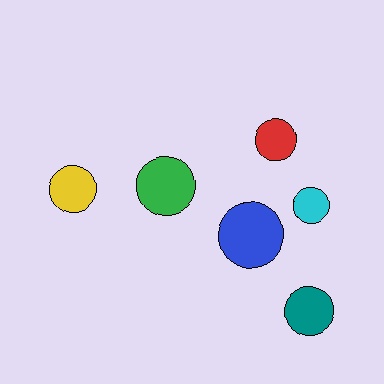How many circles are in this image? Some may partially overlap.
There are 6 circles.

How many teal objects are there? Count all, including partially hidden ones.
There is 1 teal object.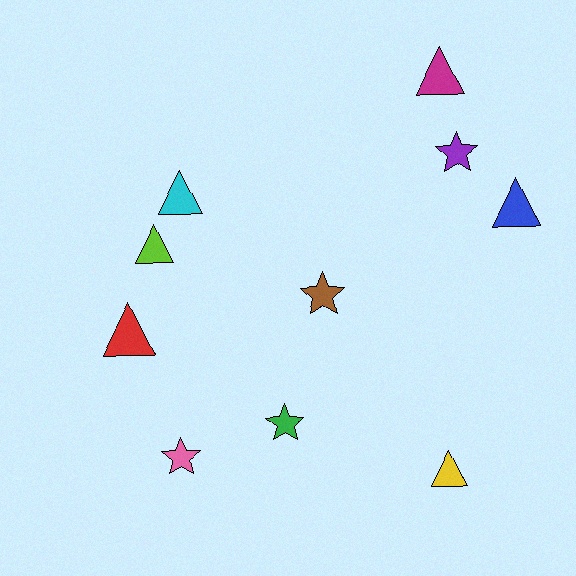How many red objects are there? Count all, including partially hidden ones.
There is 1 red object.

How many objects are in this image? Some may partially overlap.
There are 10 objects.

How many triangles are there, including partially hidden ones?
There are 6 triangles.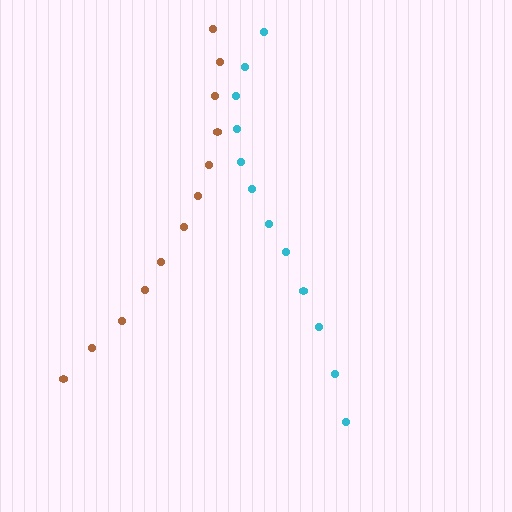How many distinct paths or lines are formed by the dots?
There are 2 distinct paths.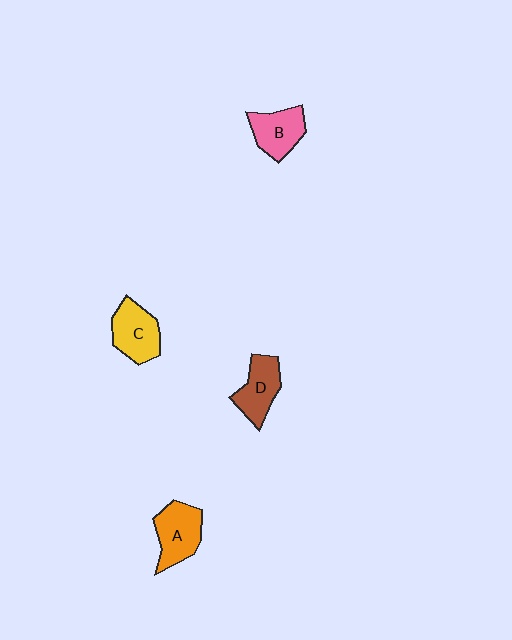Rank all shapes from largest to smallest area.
From largest to smallest: A (orange), C (yellow), D (brown), B (pink).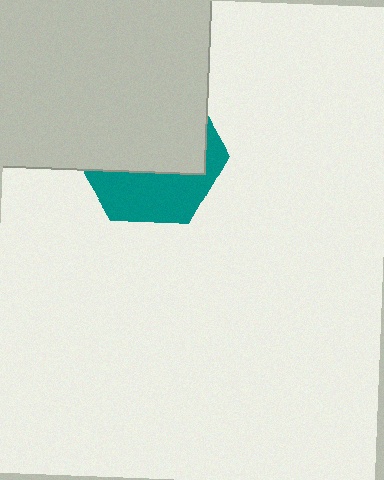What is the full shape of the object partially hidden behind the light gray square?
The partially hidden object is a teal hexagon.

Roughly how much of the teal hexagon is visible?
A small part of it is visible (roughly 37%).